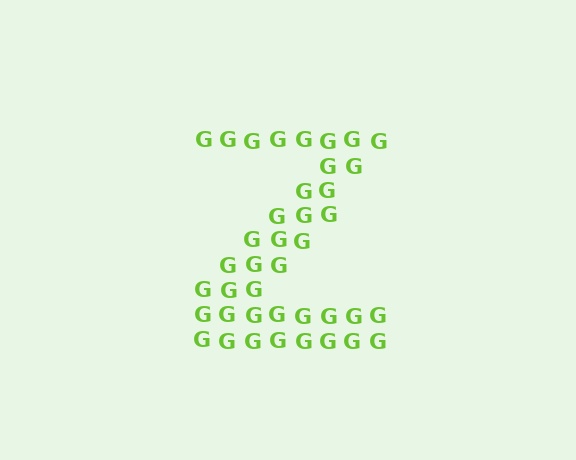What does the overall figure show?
The overall figure shows the letter Z.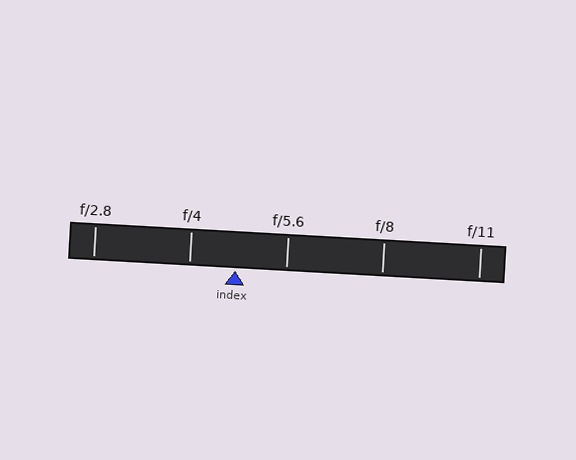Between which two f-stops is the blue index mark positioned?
The index mark is between f/4 and f/5.6.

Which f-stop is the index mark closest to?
The index mark is closest to f/4.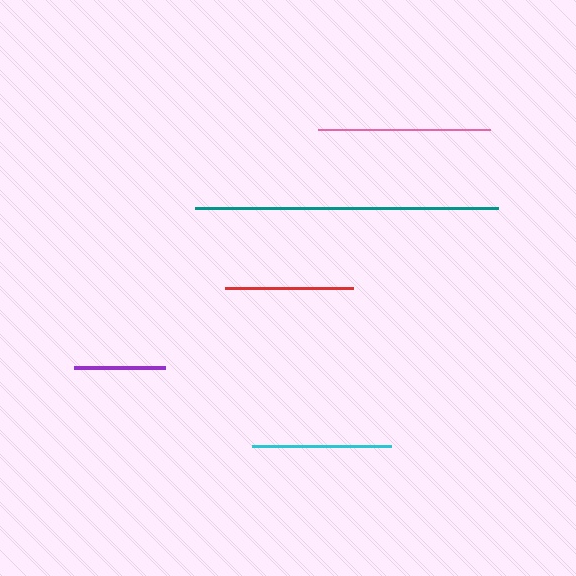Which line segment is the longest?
The teal line is the longest at approximately 303 pixels.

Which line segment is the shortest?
The purple line is the shortest at approximately 91 pixels.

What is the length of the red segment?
The red segment is approximately 129 pixels long.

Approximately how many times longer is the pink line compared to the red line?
The pink line is approximately 1.3 times the length of the red line.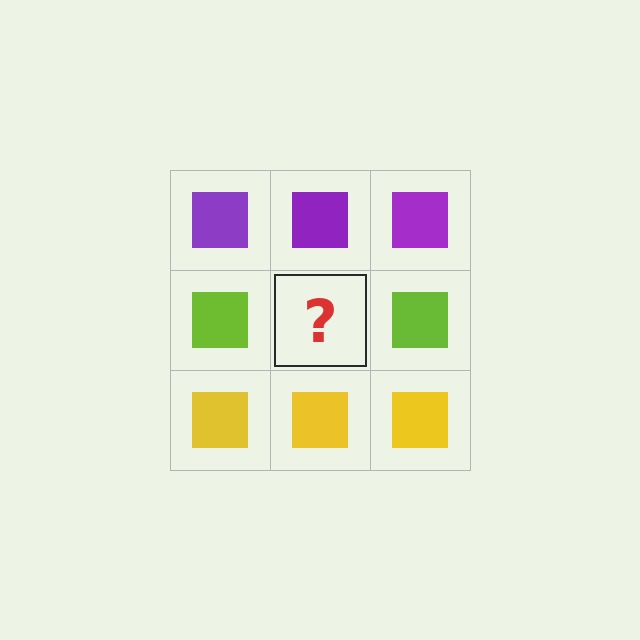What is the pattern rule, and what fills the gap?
The rule is that each row has a consistent color. The gap should be filled with a lime square.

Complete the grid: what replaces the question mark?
The question mark should be replaced with a lime square.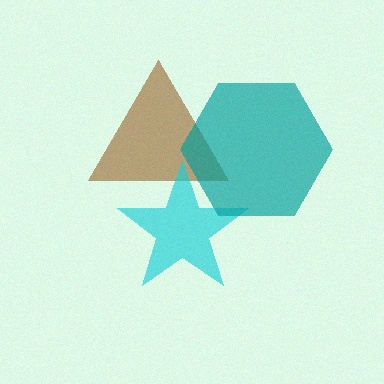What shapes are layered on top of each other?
The layered shapes are: a brown triangle, a cyan star, a teal hexagon.